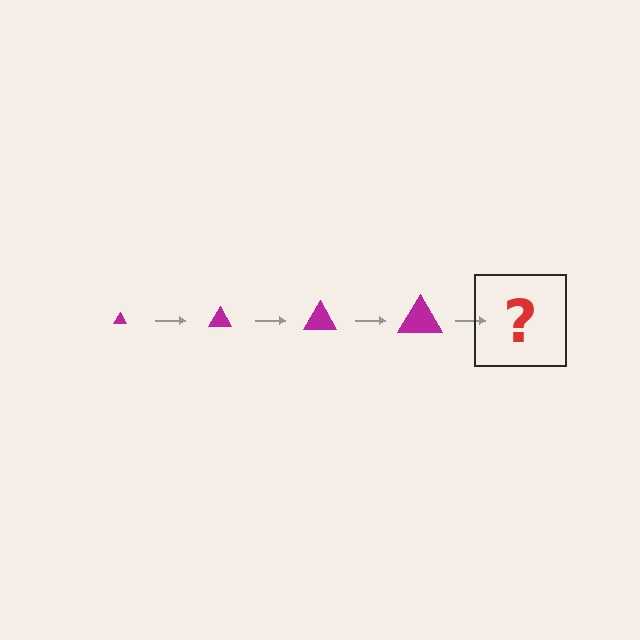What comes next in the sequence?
The next element should be a magenta triangle, larger than the previous one.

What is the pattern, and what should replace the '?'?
The pattern is that the triangle gets progressively larger each step. The '?' should be a magenta triangle, larger than the previous one.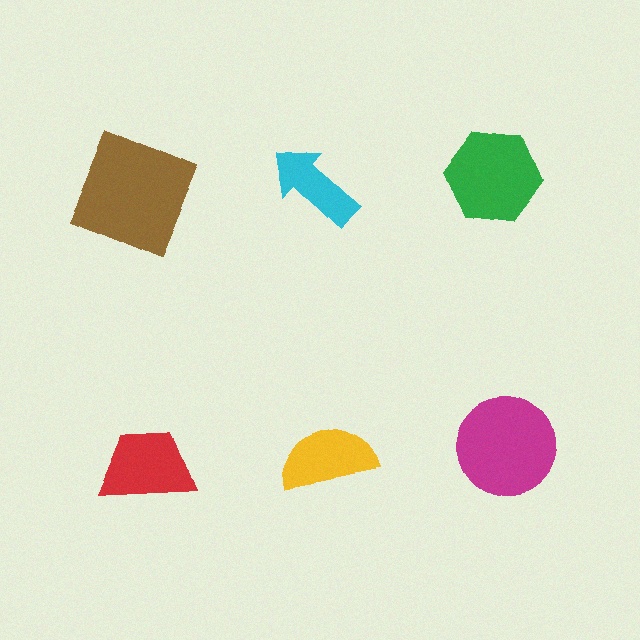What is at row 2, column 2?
A yellow semicircle.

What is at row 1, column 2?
A cyan arrow.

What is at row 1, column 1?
A brown square.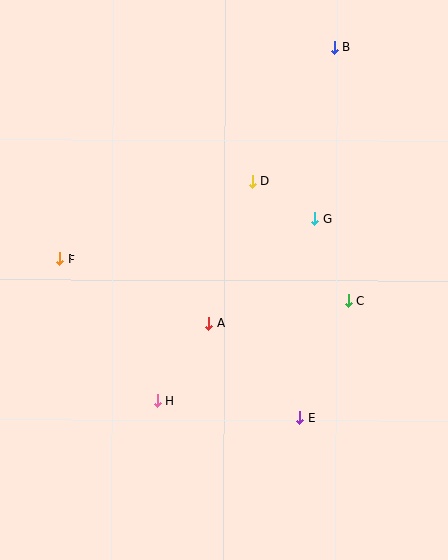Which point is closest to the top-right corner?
Point B is closest to the top-right corner.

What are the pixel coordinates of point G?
Point G is at (315, 219).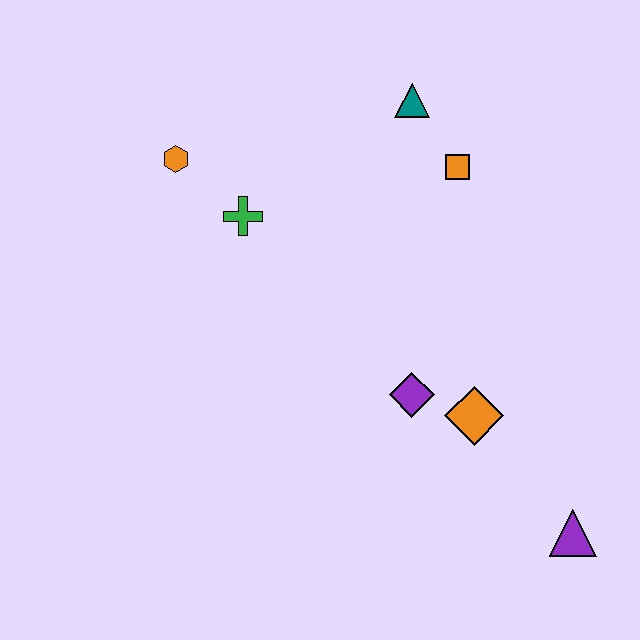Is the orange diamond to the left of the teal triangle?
No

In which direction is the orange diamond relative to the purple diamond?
The orange diamond is to the right of the purple diamond.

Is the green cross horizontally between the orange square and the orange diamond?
No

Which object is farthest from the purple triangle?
The orange hexagon is farthest from the purple triangle.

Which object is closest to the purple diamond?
The orange diamond is closest to the purple diamond.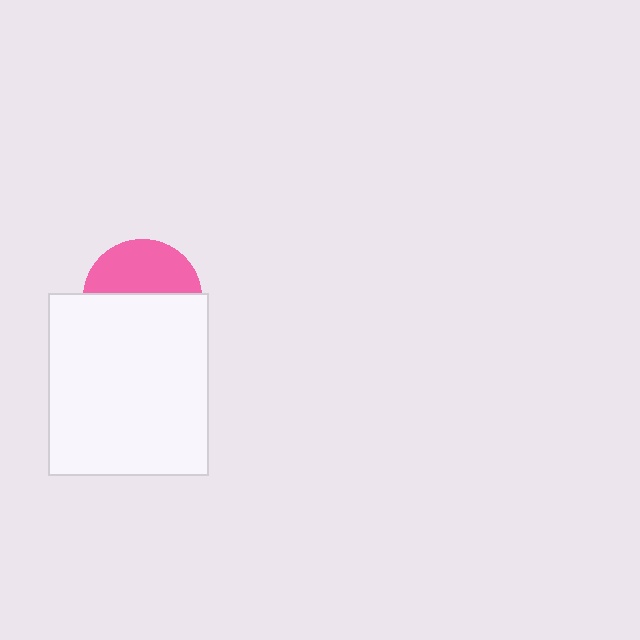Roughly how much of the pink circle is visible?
About half of it is visible (roughly 45%).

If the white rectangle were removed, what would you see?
You would see the complete pink circle.